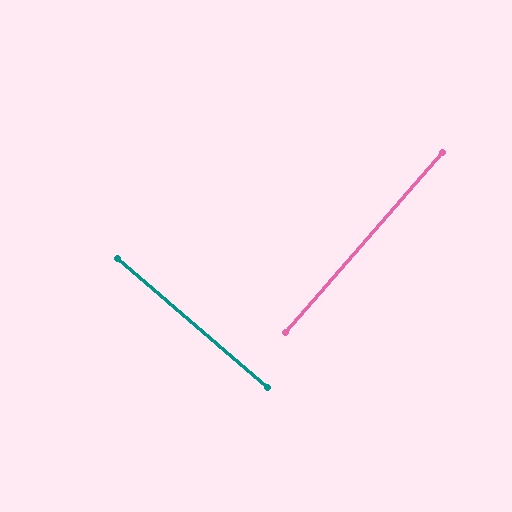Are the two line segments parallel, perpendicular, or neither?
Perpendicular — they meet at approximately 90°.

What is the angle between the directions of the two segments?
Approximately 90 degrees.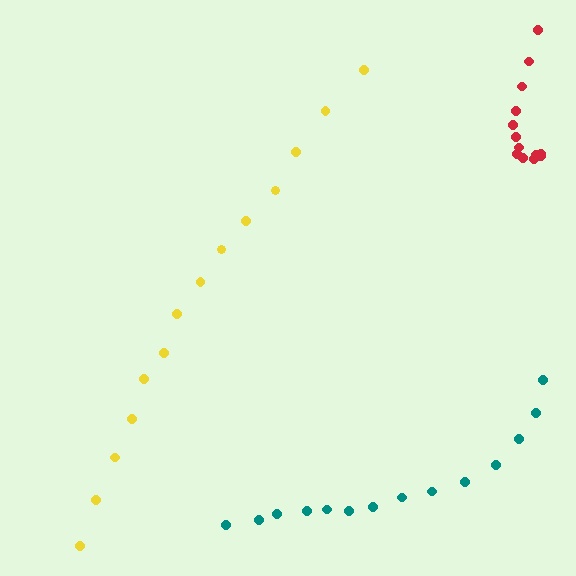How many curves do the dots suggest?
There are 3 distinct paths.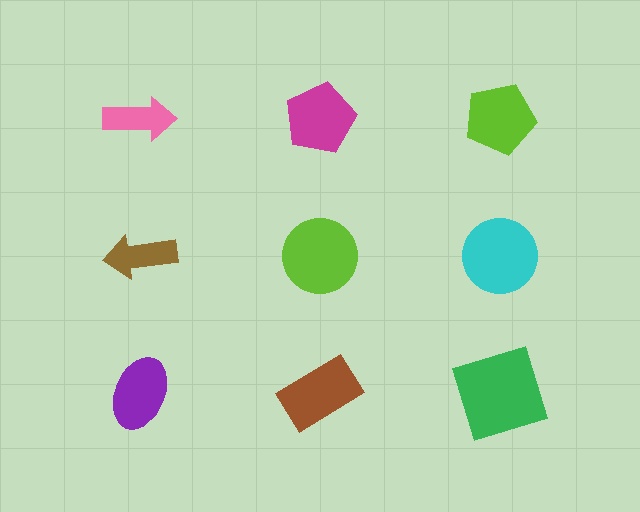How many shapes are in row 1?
3 shapes.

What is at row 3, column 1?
A purple ellipse.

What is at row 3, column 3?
A green square.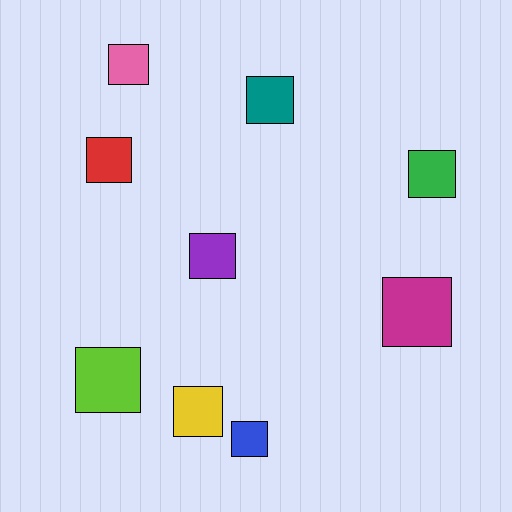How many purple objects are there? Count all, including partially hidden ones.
There is 1 purple object.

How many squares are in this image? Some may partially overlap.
There are 9 squares.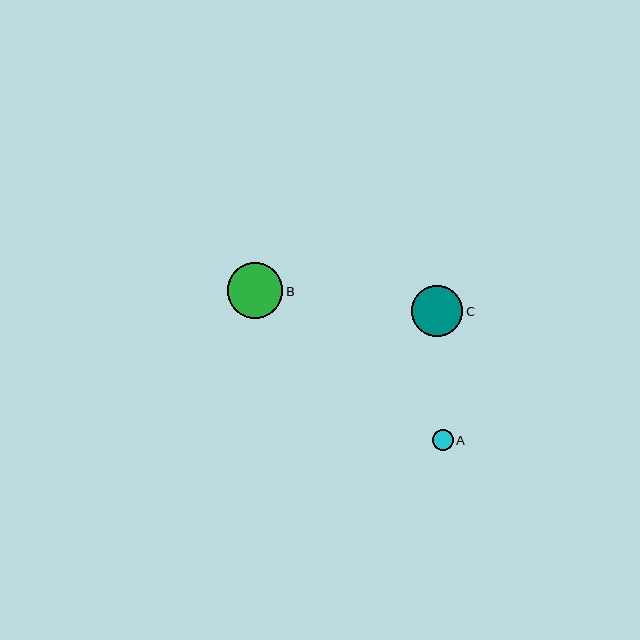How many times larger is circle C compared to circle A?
Circle C is approximately 2.4 times the size of circle A.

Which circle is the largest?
Circle B is the largest with a size of approximately 56 pixels.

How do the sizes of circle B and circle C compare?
Circle B and circle C are approximately the same size.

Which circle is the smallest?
Circle A is the smallest with a size of approximately 21 pixels.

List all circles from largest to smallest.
From largest to smallest: B, C, A.